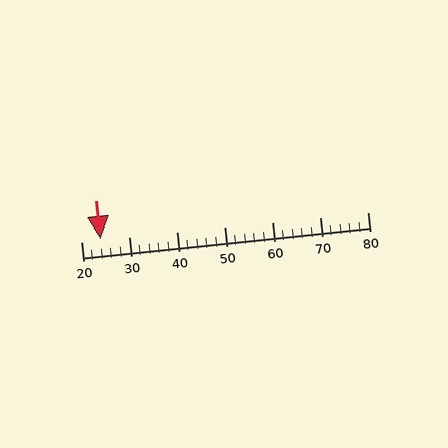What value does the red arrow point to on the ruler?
The red arrow points to approximately 24.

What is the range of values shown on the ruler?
The ruler shows values from 20 to 80.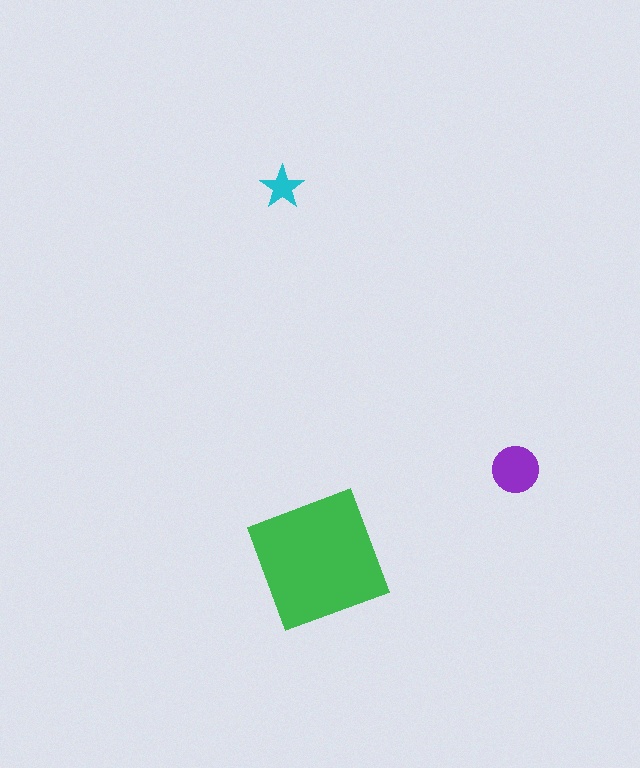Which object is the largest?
The green square.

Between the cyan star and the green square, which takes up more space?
The green square.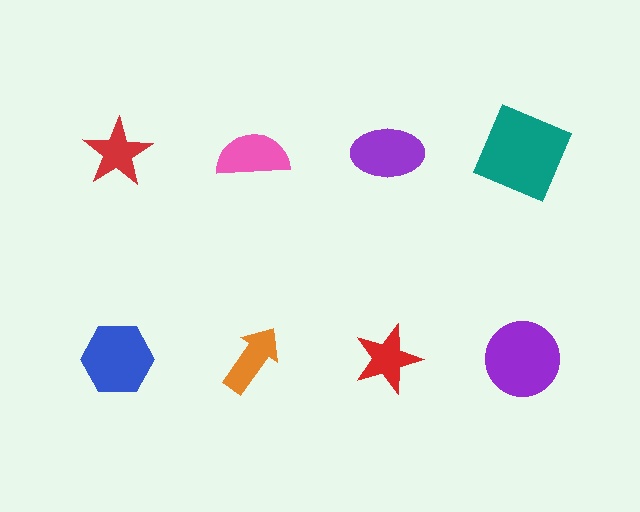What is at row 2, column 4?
A purple circle.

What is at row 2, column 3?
A red star.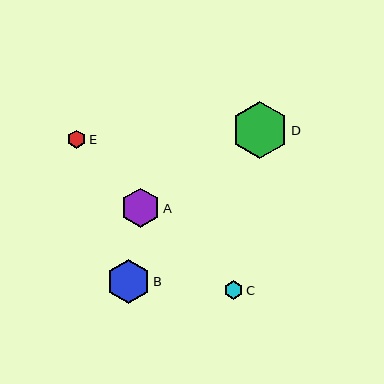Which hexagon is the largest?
Hexagon D is the largest with a size of approximately 57 pixels.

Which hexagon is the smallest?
Hexagon E is the smallest with a size of approximately 18 pixels.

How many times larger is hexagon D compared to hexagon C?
Hexagon D is approximately 3.0 times the size of hexagon C.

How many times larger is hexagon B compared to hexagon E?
Hexagon B is approximately 2.4 times the size of hexagon E.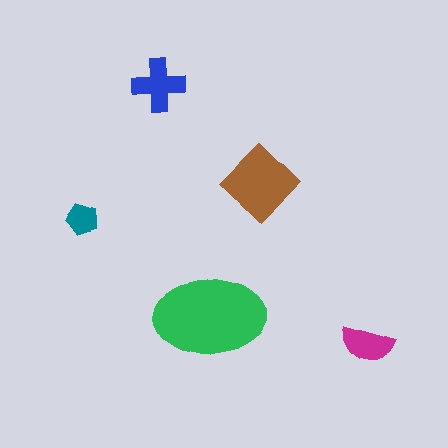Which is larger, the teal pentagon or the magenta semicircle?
The magenta semicircle.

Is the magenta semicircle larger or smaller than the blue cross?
Smaller.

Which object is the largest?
The green ellipse.